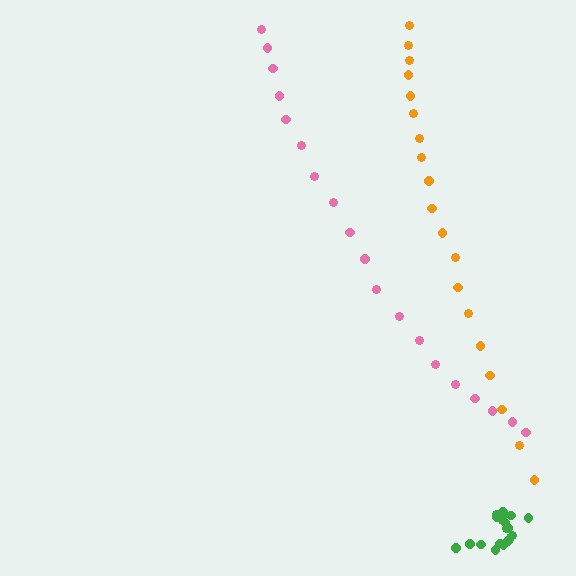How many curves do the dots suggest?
There are 3 distinct paths.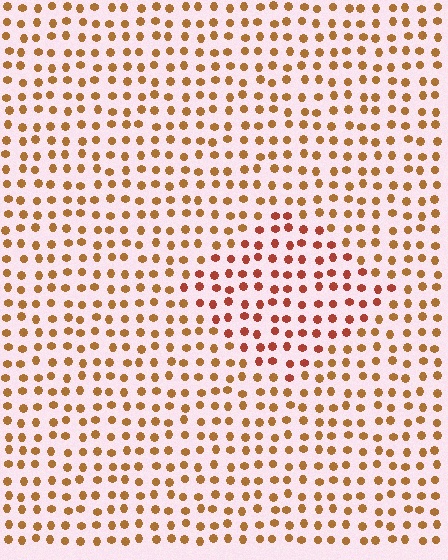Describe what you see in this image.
The image is filled with small brown elements in a uniform arrangement. A diamond-shaped region is visible where the elements are tinted to a slightly different hue, forming a subtle color boundary.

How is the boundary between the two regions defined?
The boundary is defined purely by a slight shift in hue (about 26 degrees). Spacing, size, and orientation are identical on both sides.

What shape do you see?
I see a diamond.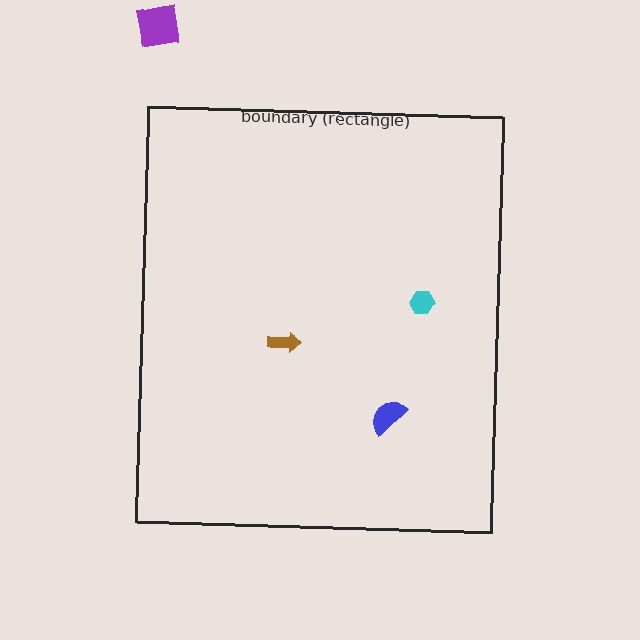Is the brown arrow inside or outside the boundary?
Inside.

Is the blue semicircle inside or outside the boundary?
Inside.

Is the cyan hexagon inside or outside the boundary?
Inside.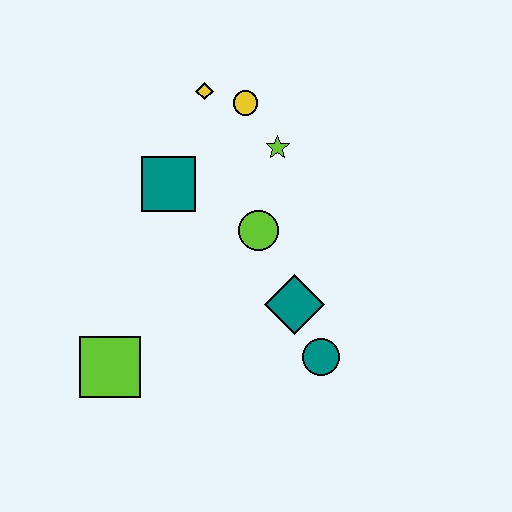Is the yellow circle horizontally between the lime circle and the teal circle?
No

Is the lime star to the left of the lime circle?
No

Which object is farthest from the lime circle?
The lime square is farthest from the lime circle.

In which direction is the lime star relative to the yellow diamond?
The lime star is to the right of the yellow diamond.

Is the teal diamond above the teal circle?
Yes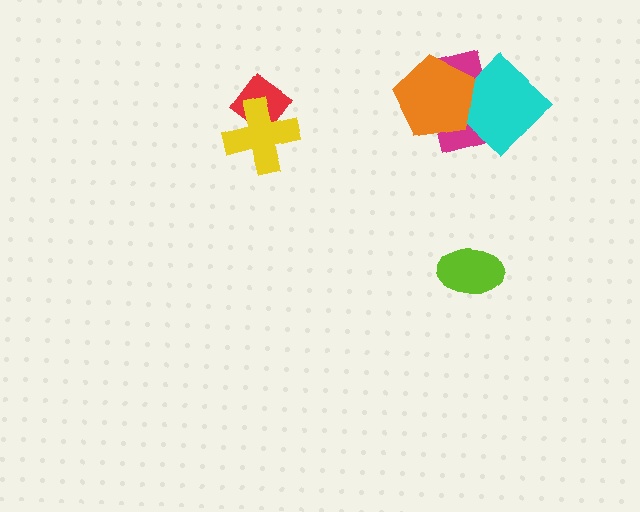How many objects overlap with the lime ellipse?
0 objects overlap with the lime ellipse.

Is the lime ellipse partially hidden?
No, no other shape covers it.